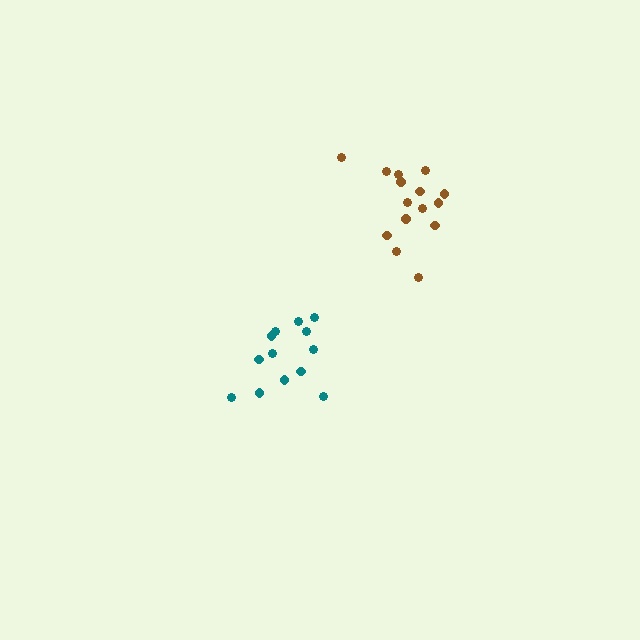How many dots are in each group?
Group 1: 13 dots, Group 2: 15 dots (28 total).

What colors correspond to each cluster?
The clusters are colored: teal, brown.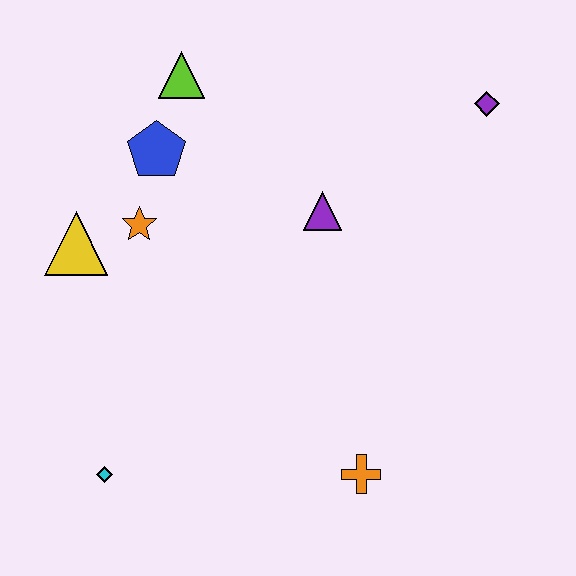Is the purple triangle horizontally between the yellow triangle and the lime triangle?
No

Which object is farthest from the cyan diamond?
The purple diamond is farthest from the cyan diamond.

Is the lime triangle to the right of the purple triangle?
No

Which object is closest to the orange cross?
The cyan diamond is closest to the orange cross.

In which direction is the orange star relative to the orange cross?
The orange star is above the orange cross.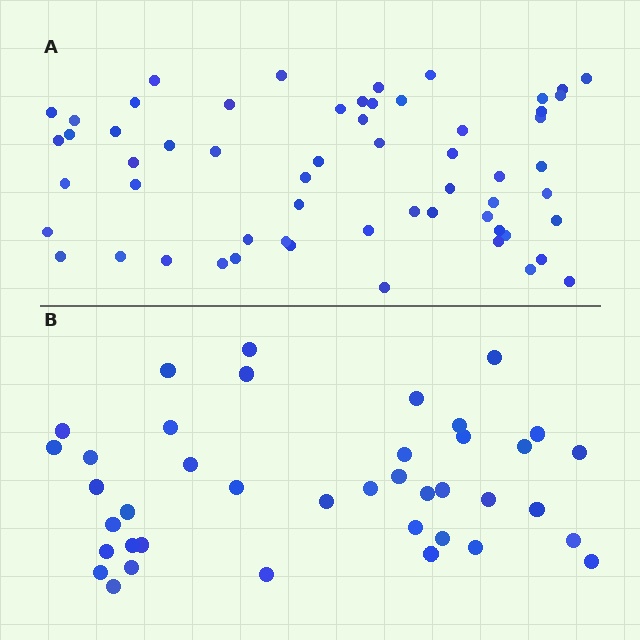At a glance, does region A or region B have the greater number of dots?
Region A (the top region) has more dots.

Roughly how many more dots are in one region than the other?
Region A has approximately 20 more dots than region B.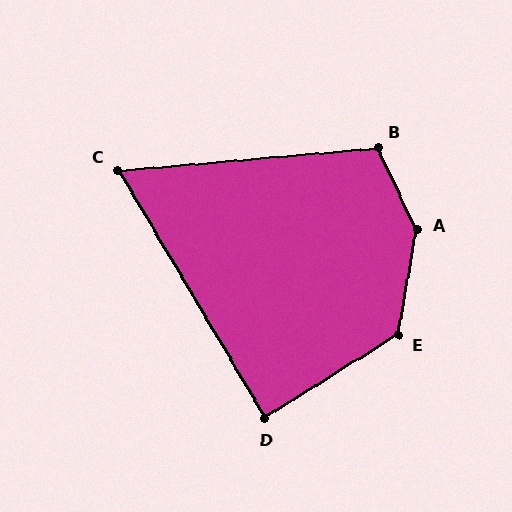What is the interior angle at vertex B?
Approximately 111 degrees (obtuse).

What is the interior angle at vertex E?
Approximately 132 degrees (obtuse).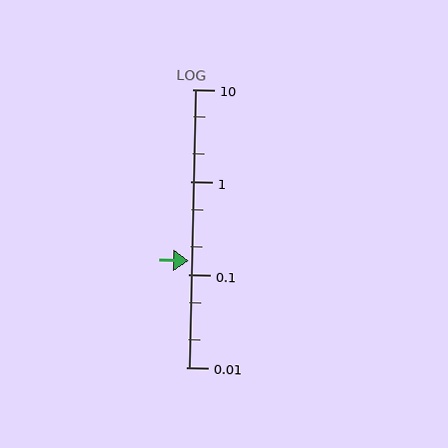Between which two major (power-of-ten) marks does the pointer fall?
The pointer is between 0.1 and 1.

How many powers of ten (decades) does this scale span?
The scale spans 3 decades, from 0.01 to 10.